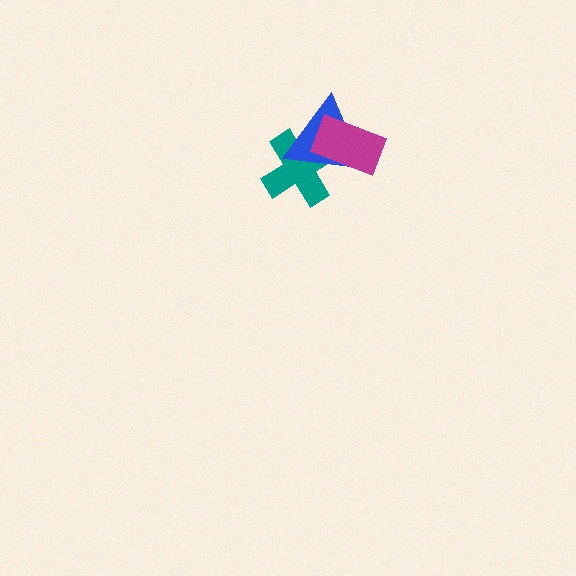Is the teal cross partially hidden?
Yes, it is partially covered by another shape.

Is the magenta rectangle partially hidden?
No, no other shape covers it.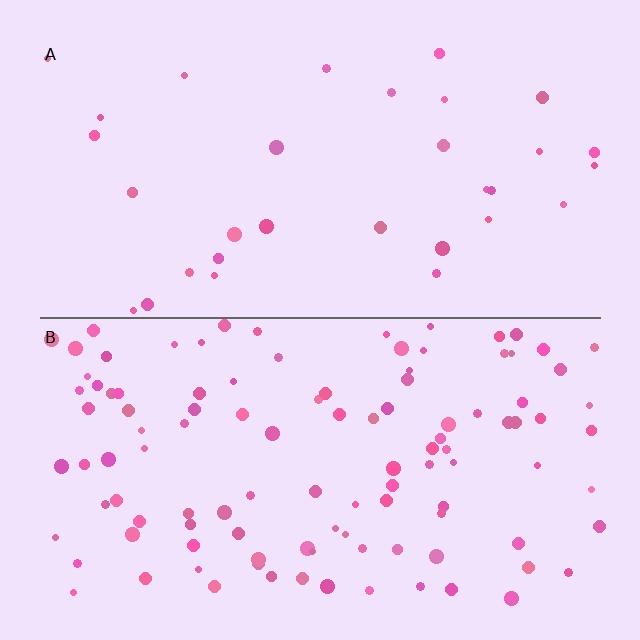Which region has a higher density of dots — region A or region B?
B (the bottom).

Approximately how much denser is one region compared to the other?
Approximately 3.5× — region B over region A.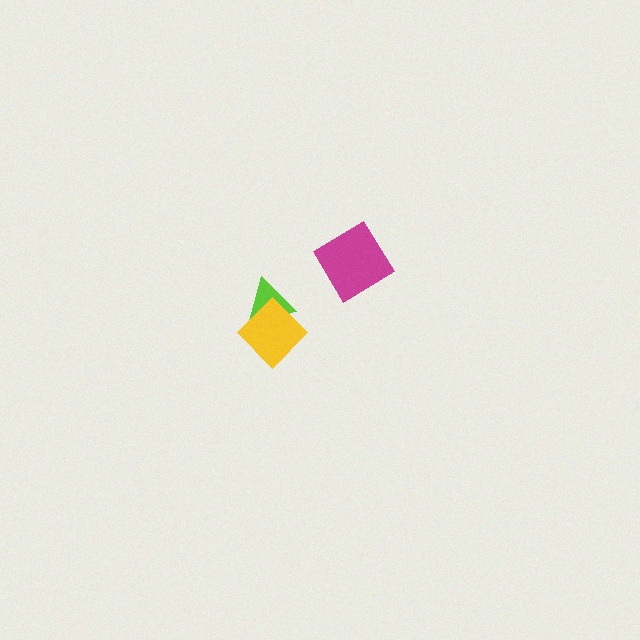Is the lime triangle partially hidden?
Yes, it is partially covered by another shape.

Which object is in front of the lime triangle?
The yellow diamond is in front of the lime triangle.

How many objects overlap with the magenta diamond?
0 objects overlap with the magenta diamond.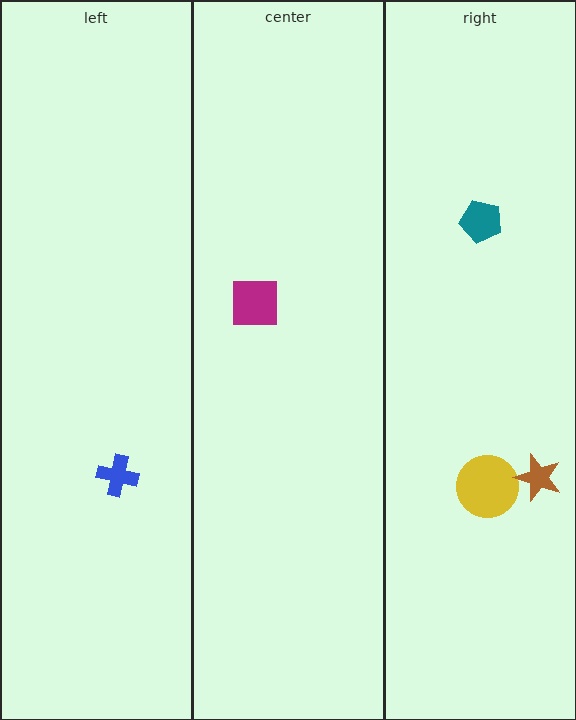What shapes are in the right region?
The yellow circle, the brown star, the teal pentagon.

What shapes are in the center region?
The magenta square.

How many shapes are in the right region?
3.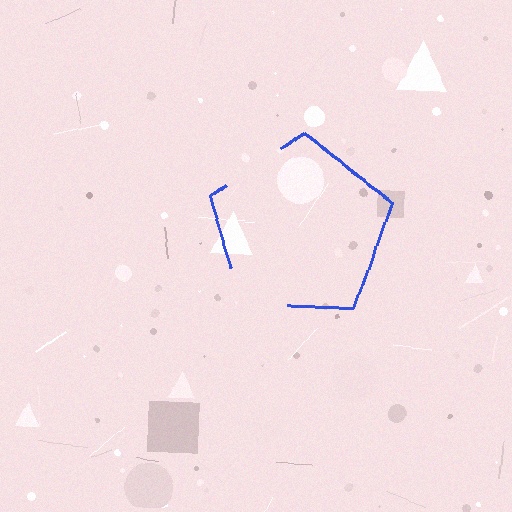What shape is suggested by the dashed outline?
The dashed outline suggests a pentagon.